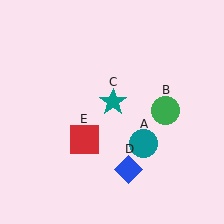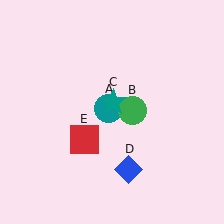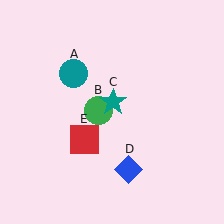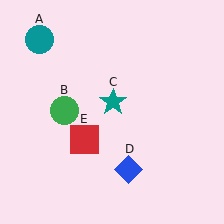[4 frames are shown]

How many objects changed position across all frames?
2 objects changed position: teal circle (object A), green circle (object B).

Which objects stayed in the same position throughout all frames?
Teal star (object C) and blue diamond (object D) and red square (object E) remained stationary.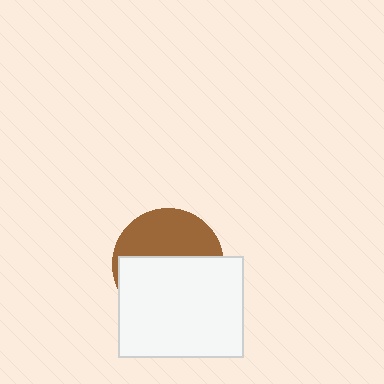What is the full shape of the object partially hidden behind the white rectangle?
The partially hidden object is a brown circle.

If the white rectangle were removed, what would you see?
You would see the complete brown circle.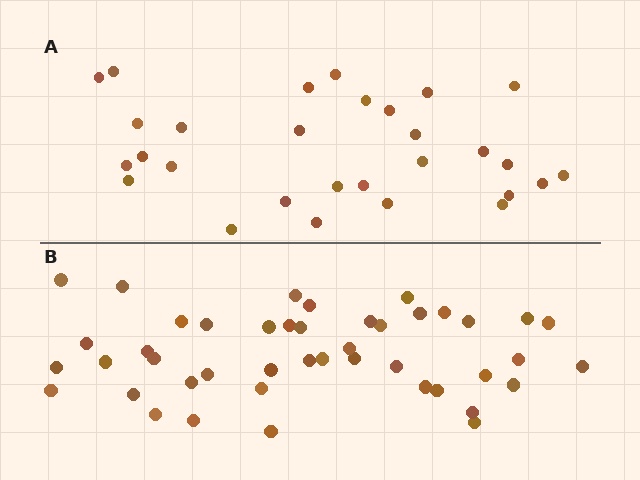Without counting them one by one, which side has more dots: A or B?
Region B (the bottom region) has more dots.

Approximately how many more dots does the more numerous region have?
Region B has approximately 15 more dots than region A.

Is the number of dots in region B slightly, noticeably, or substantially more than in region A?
Region B has substantially more. The ratio is roughly 1.5 to 1.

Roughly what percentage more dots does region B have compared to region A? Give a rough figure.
About 50% more.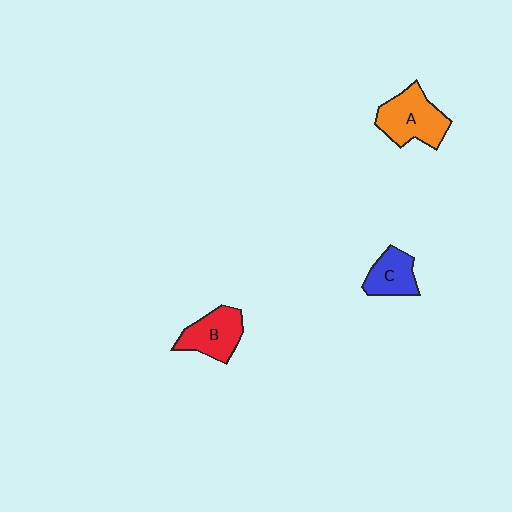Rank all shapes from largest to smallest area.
From largest to smallest: A (orange), B (red), C (blue).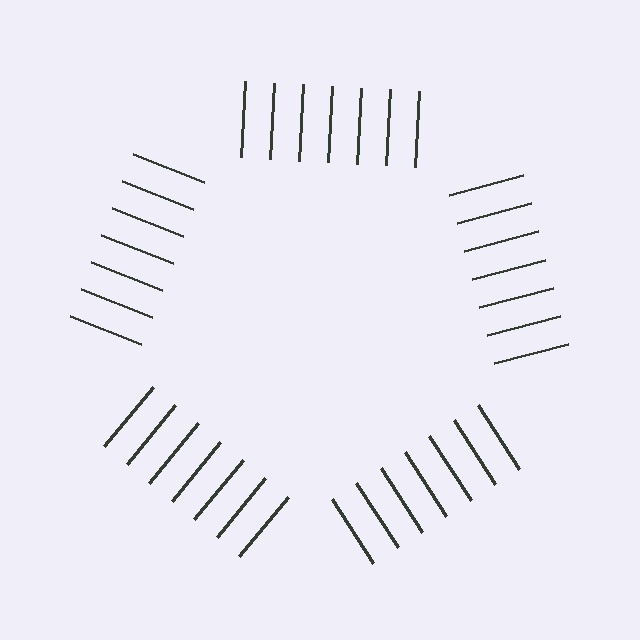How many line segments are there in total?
35 — 7 along each of the 5 edges.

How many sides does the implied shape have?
5 sides — the line-ends trace a pentagon.